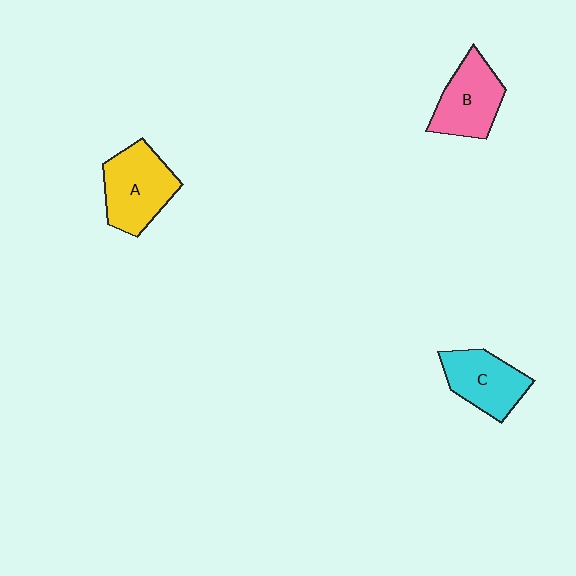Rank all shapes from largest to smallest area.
From largest to smallest: A (yellow), B (pink), C (cyan).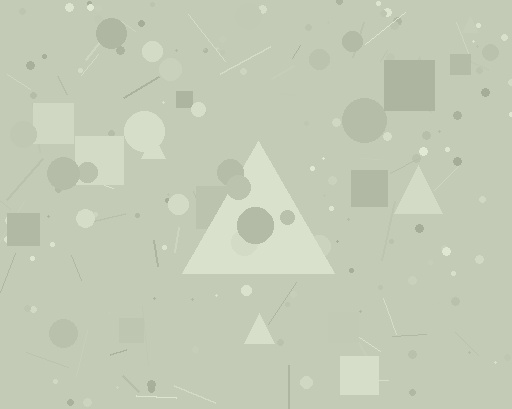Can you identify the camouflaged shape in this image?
The camouflaged shape is a triangle.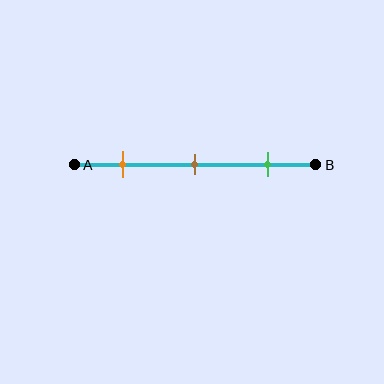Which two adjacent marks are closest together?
The orange and brown marks are the closest adjacent pair.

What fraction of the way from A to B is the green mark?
The green mark is approximately 80% (0.8) of the way from A to B.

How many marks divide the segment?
There are 3 marks dividing the segment.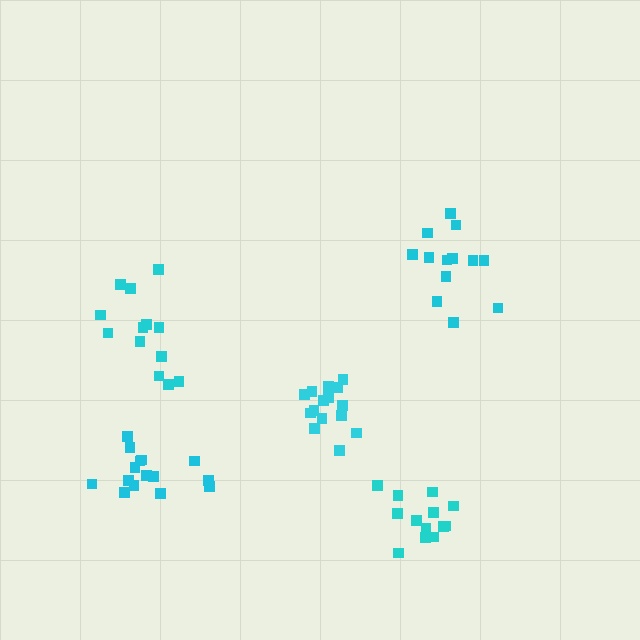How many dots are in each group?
Group 1: 13 dots, Group 2: 13 dots, Group 3: 15 dots, Group 4: 15 dots, Group 5: 13 dots (69 total).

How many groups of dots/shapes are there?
There are 5 groups.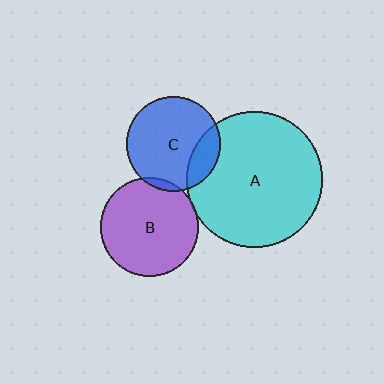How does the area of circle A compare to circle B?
Approximately 1.9 times.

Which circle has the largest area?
Circle A (cyan).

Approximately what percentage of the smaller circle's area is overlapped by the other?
Approximately 20%.